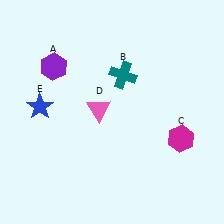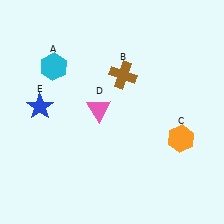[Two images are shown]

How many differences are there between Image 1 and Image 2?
There are 3 differences between the two images.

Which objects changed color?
A changed from purple to cyan. B changed from teal to brown. C changed from magenta to orange.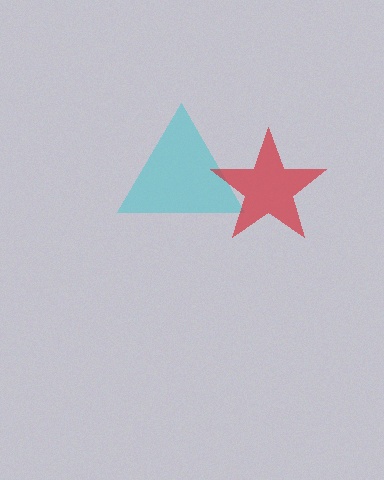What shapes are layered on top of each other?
The layered shapes are: a cyan triangle, a red star.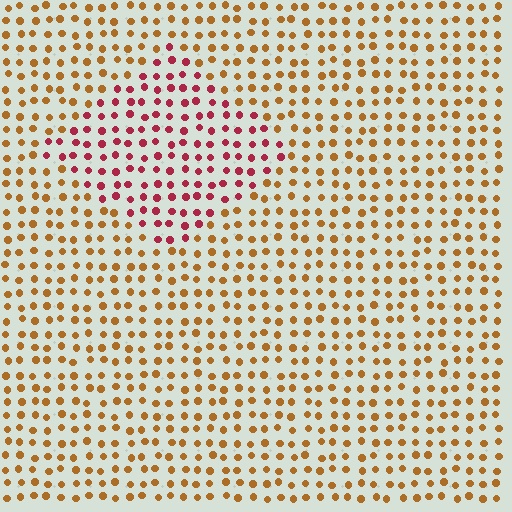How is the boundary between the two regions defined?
The boundary is defined purely by a slight shift in hue (about 47 degrees). Spacing, size, and orientation are identical on both sides.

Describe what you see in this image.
The image is filled with small brown elements in a uniform arrangement. A diamond-shaped region is visible where the elements are tinted to a slightly different hue, forming a subtle color boundary.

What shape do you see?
I see a diamond.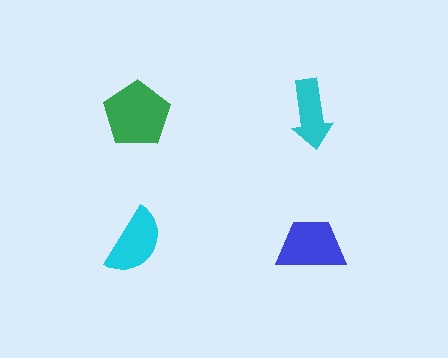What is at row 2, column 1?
A cyan semicircle.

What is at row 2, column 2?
A blue trapezoid.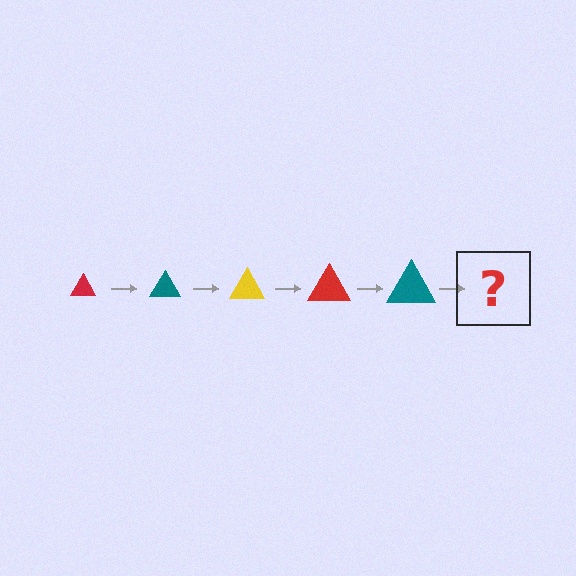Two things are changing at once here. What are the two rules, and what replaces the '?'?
The two rules are that the triangle grows larger each step and the color cycles through red, teal, and yellow. The '?' should be a yellow triangle, larger than the previous one.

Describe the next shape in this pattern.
It should be a yellow triangle, larger than the previous one.